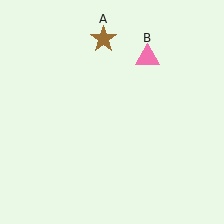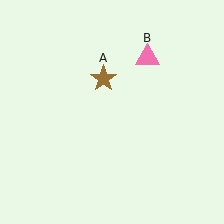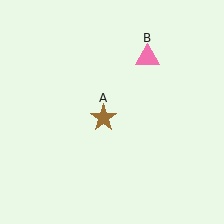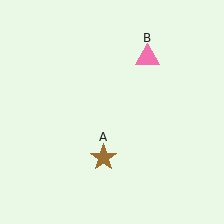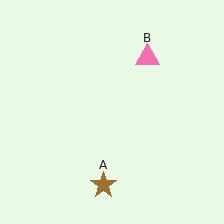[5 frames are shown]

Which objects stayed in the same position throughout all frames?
Pink triangle (object B) remained stationary.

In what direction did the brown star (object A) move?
The brown star (object A) moved down.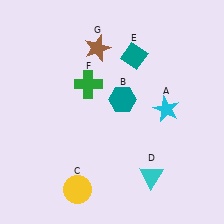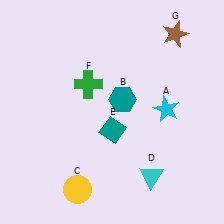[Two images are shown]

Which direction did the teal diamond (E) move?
The teal diamond (E) moved down.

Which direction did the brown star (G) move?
The brown star (G) moved right.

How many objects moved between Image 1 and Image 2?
2 objects moved between the two images.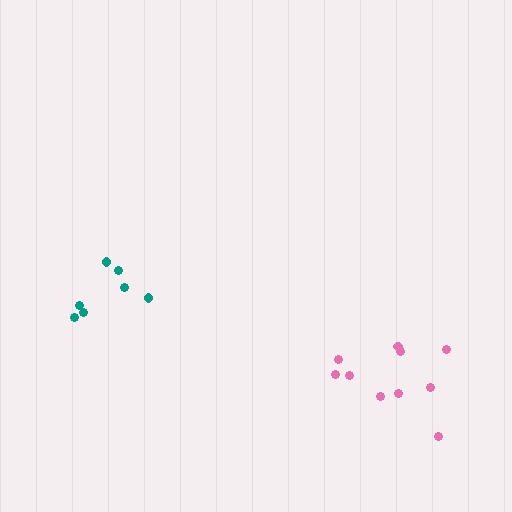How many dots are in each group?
Group 1: 7 dots, Group 2: 10 dots (17 total).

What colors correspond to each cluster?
The clusters are colored: teal, pink.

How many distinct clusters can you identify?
There are 2 distinct clusters.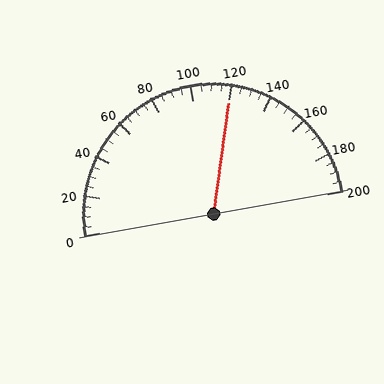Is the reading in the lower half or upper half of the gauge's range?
The reading is in the upper half of the range (0 to 200).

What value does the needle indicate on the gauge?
The needle indicates approximately 120.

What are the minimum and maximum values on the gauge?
The gauge ranges from 0 to 200.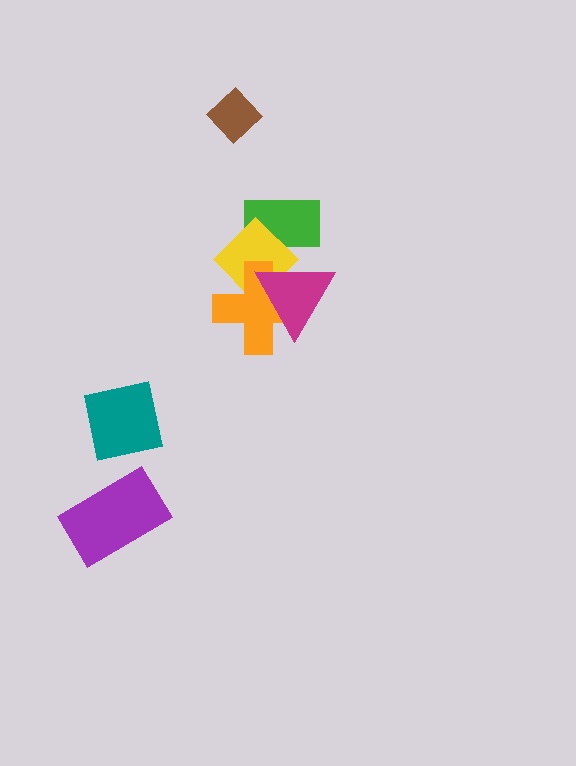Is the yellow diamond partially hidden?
Yes, it is partially covered by another shape.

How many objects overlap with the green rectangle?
2 objects overlap with the green rectangle.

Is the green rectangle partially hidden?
Yes, it is partially covered by another shape.